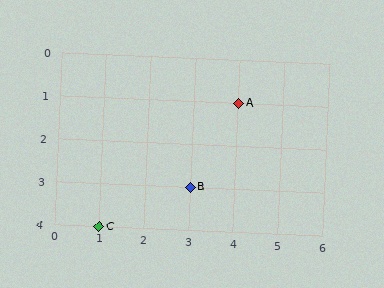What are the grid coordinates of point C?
Point C is at grid coordinates (1, 4).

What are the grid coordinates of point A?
Point A is at grid coordinates (4, 1).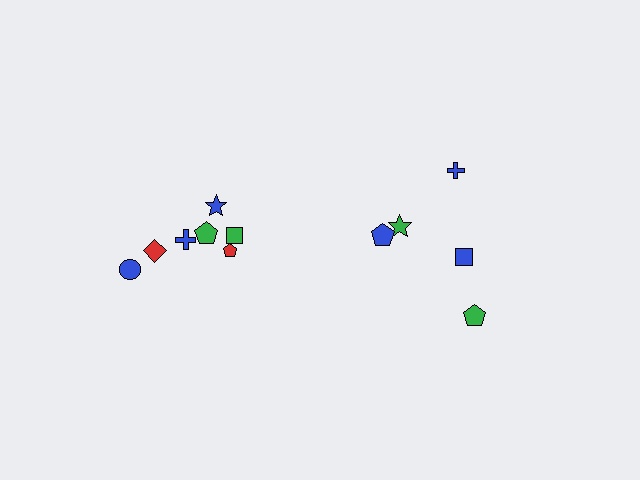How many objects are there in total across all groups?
There are 12 objects.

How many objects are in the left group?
There are 7 objects.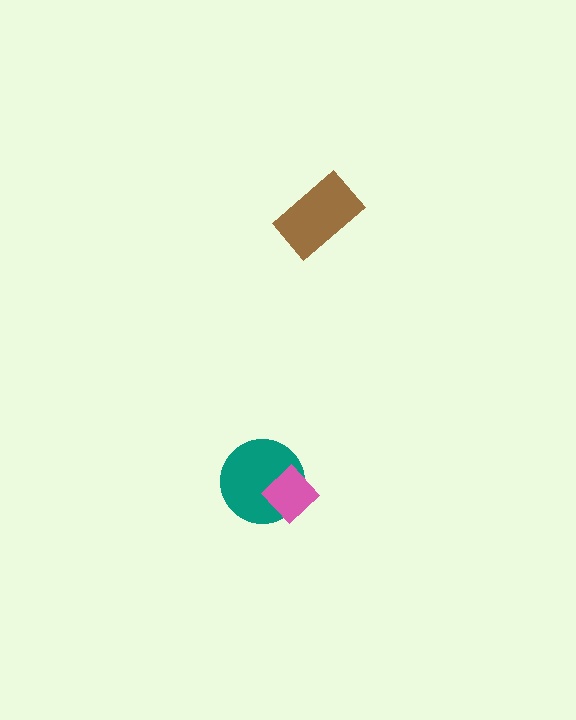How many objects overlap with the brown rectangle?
0 objects overlap with the brown rectangle.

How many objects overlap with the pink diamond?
1 object overlaps with the pink diamond.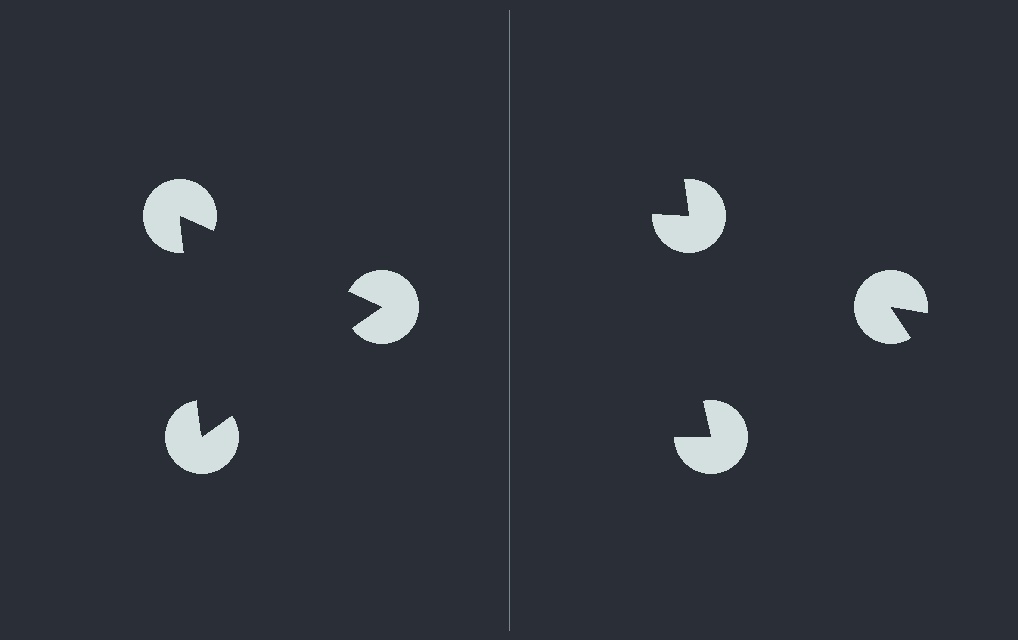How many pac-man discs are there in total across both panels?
6 — 3 on each side.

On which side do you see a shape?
An illusory triangle appears on the left side. On the right side the wedge cuts are rotated, so no coherent shape forms.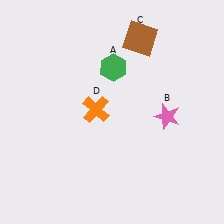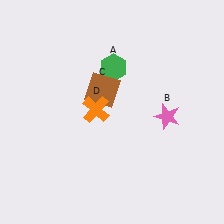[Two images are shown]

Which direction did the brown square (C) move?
The brown square (C) moved down.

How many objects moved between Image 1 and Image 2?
1 object moved between the two images.